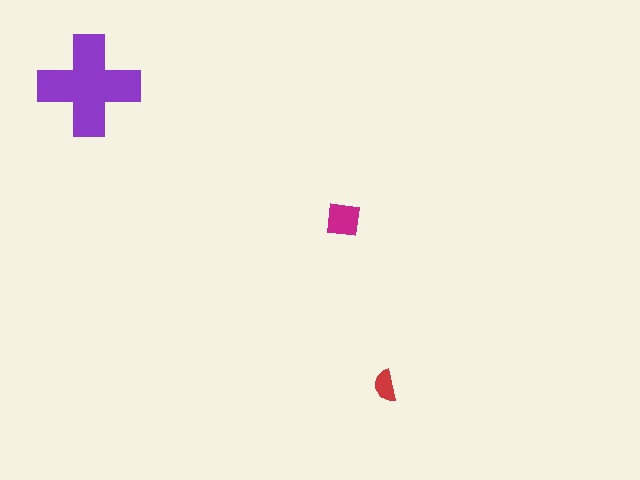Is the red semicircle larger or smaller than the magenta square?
Smaller.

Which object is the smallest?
The red semicircle.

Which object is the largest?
The purple cross.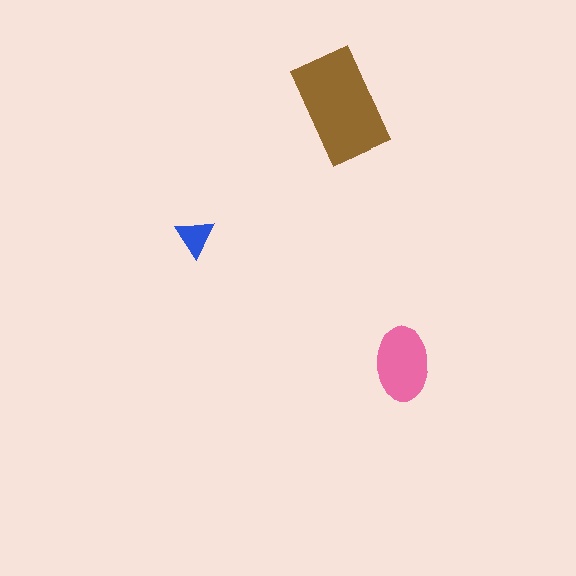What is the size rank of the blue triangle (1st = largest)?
3rd.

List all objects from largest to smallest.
The brown rectangle, the pink ellipse, the blue triangle.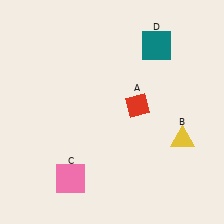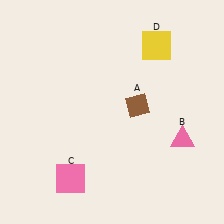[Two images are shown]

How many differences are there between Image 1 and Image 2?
There are 3 differences between the two images.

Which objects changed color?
A changed from red to brown. B changed from yellow to pink. D changed from teal to yellow.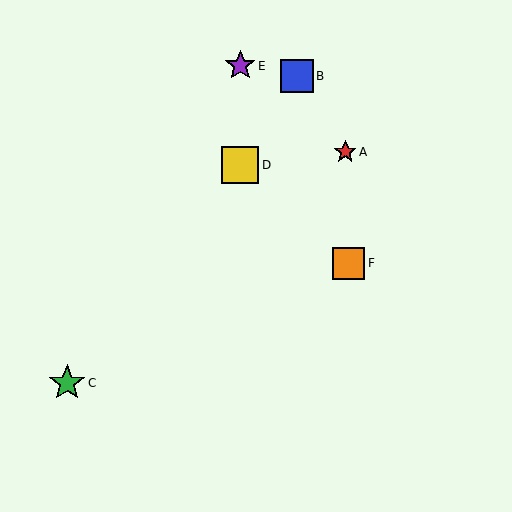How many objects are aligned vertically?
2 objects (D, E) are aligned vertically.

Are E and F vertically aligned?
No, E is at x≈240 and F is at x≈349.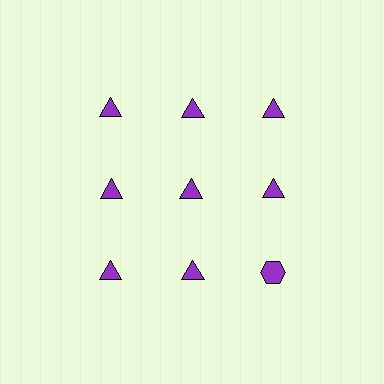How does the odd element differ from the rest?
It has a different shape: hexagon instead of triangle.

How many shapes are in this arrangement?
There are 9 shapes arranged in a grid pattern.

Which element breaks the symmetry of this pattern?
The purple hexagon in the third row, center column breaks the symmetry. All other shapes are purple triangles.